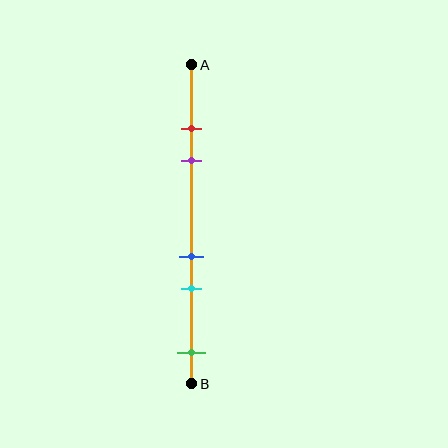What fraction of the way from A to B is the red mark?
The red mark is approximately 20% (0.2) of the way from A to B.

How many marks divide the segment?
There are 5 marks dividing the segment.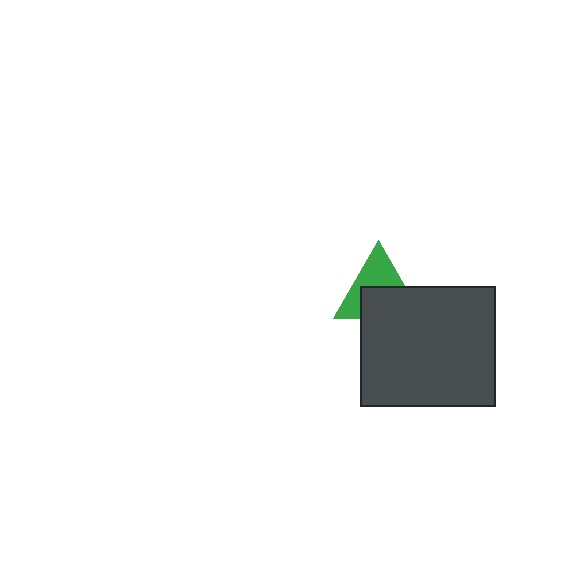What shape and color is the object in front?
The object in front is a dark gray rectangle.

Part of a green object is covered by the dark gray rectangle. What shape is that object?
It is a triangle.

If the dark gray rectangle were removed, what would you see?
You would see the complete green triangle.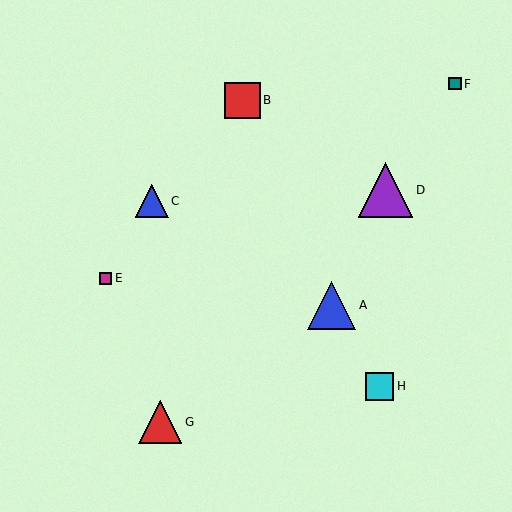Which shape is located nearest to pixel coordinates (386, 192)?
The purple triangle (labeled D) at (385, 190) is nearest to that location.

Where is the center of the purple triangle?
The center of the purple triangle is at (385, 190).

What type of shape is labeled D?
Shape D is a purple triangle.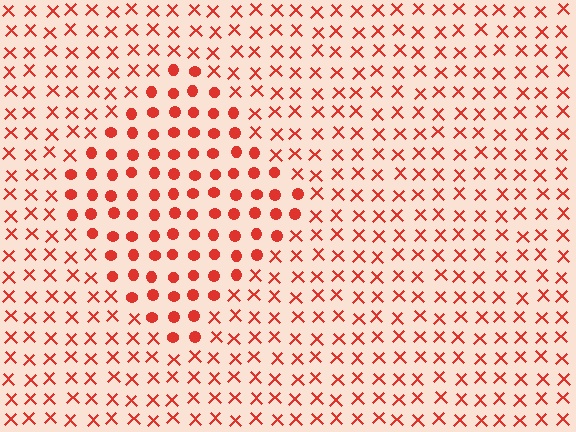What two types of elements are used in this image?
The image uses circles inside the diamond region and X marks outside it.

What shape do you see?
I see a diamond.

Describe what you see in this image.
The image is filled with small red elements arranged in a uniform grid. A diamond-shaped region contains circles, while the surrounding area contains X marks. The boundary is defined purely by the change in element shape.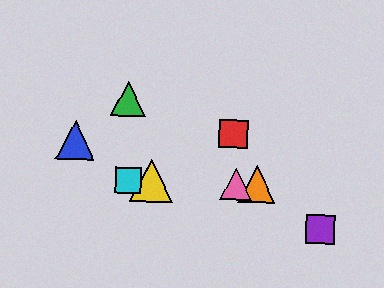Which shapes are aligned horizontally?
The yellow triangle, the orange triangle, the cyan square, the pink triangle are aligned horizontally.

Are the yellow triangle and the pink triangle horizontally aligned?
Yes, both are at y≈181.